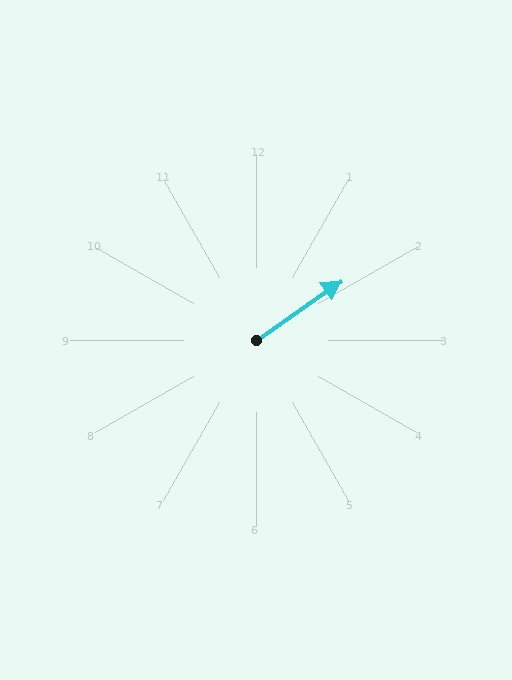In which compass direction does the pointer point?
Northeast.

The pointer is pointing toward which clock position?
Roughly 2 o'clock.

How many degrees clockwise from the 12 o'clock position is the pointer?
Approximately 55 degrees.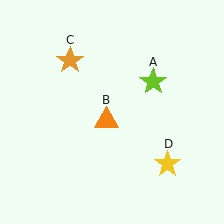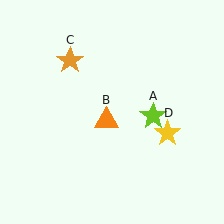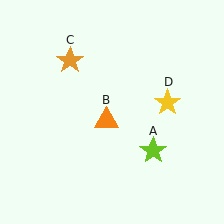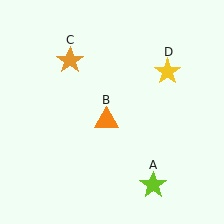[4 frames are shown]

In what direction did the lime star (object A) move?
The lime star (object A) moved down.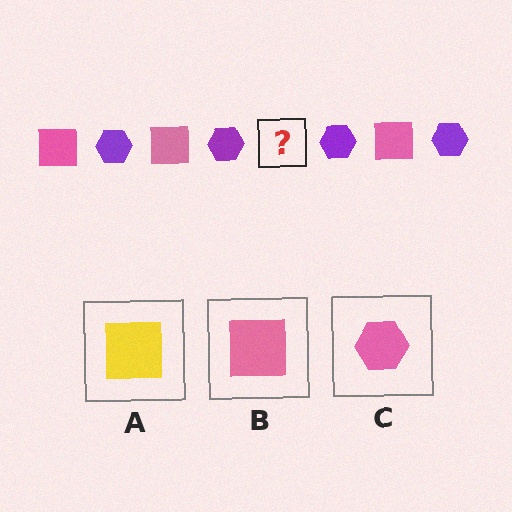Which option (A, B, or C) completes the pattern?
B.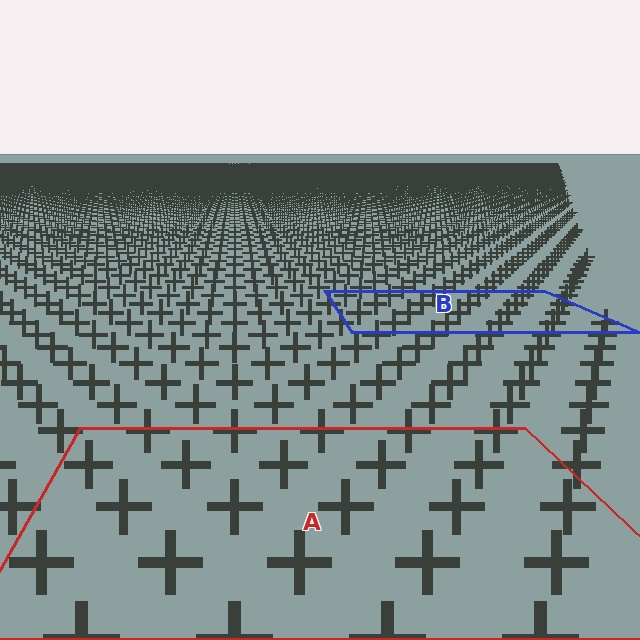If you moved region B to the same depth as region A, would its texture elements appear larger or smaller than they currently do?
They would appear larger. At a closer depth, the same texture elements are projected at a bigger on-screen size.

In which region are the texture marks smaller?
The texture marks are smaller in region B, because it is farther away.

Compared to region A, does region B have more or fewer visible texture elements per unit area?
Region B has more texture elements per unit area — they are packed more densely because it is farther away.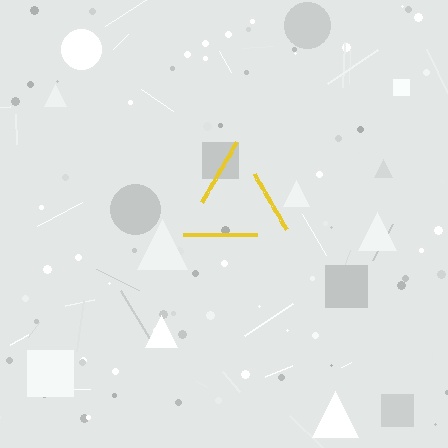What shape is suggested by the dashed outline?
The dashed outline suggests a triangle.